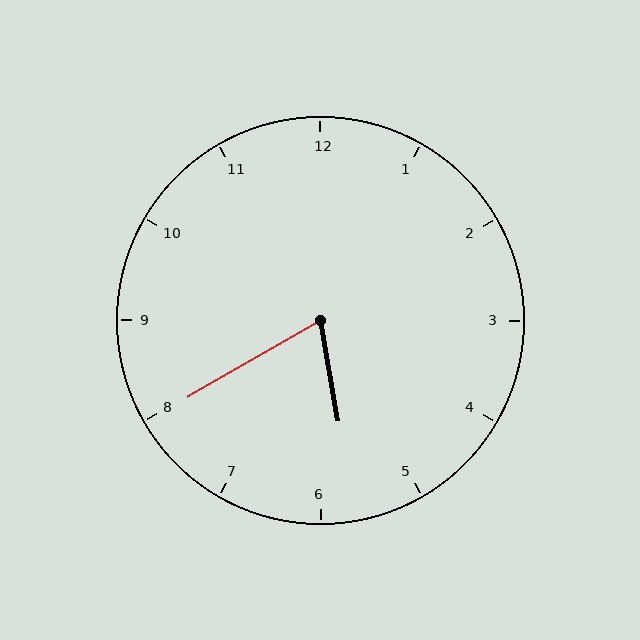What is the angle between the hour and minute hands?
Approximately 70 degrees.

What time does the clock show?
5:40.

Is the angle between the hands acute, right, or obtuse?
It is acute.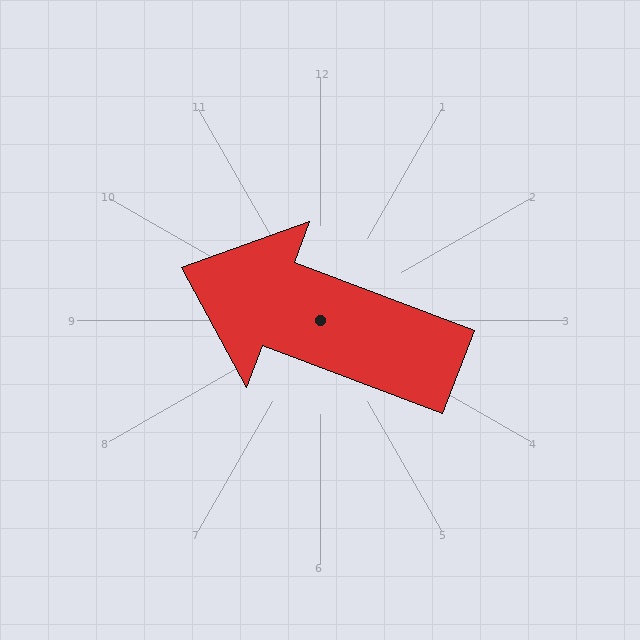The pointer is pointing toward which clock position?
Roughly 10 o'clock.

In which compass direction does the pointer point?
West.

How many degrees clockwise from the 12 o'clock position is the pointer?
Approximately 291 degrees.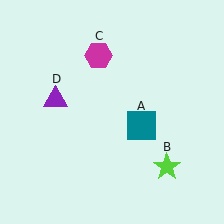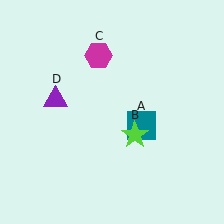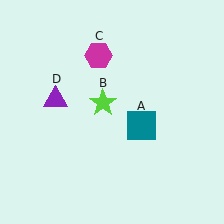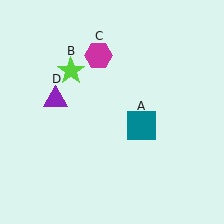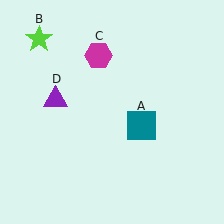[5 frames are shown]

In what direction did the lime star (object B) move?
The lime star (object B) moved up and to the left.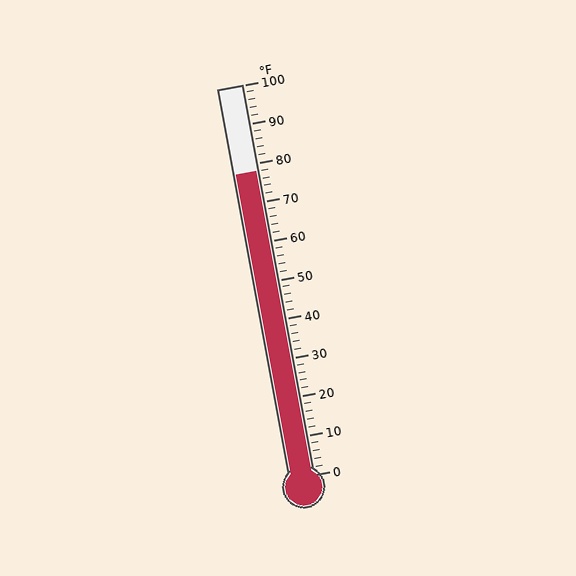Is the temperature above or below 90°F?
The temperature is below 90°F.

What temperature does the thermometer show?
The thermometer shows approximately 78°F.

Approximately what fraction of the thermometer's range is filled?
The thermometer is filled to approximately 80% of its range.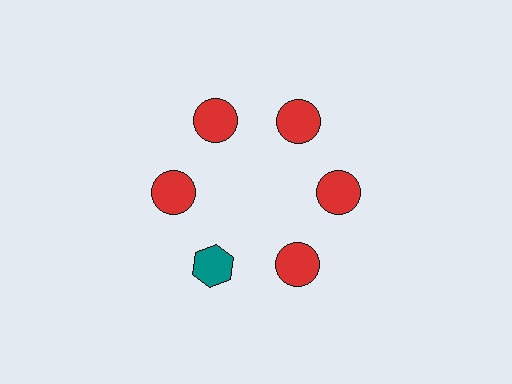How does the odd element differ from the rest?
It differs in both color (teal instead of red) and shape (hexagon instead of circle).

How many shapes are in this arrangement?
There are 6 shapes arranged in a ring pattern.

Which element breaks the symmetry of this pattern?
The teal hexagon at roughly the 7 o'clock position breaks the symmetry. All other shapes are red circles.